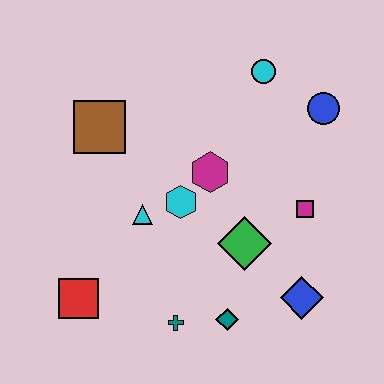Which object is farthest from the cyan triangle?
The blue circle is farthest from the cyan triangle.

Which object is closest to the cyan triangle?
The cyan hexagon is closest to the cyan triangle.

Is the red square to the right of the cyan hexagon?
No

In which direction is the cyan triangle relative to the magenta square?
The cyan triangle is to the left of the magenta square.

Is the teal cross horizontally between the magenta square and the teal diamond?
No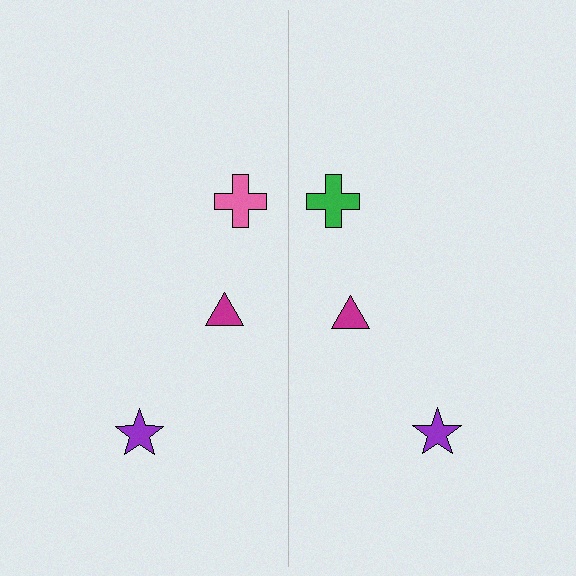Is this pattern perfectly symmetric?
No, the pattern is not perfectly symmetric. The green cross on the right side breaks the symmetry — its mirror counterpart is pink.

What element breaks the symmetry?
The green cross on the right side breaks the symmetry — its mirror counterpart is pink.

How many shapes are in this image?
There are 6 shapes in this image.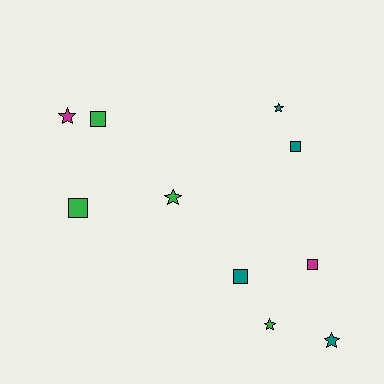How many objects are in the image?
There are 10 objects.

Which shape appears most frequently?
Star, with 5 objects.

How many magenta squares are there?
There is 1 magenta square.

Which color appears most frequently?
Green, with 4 objects.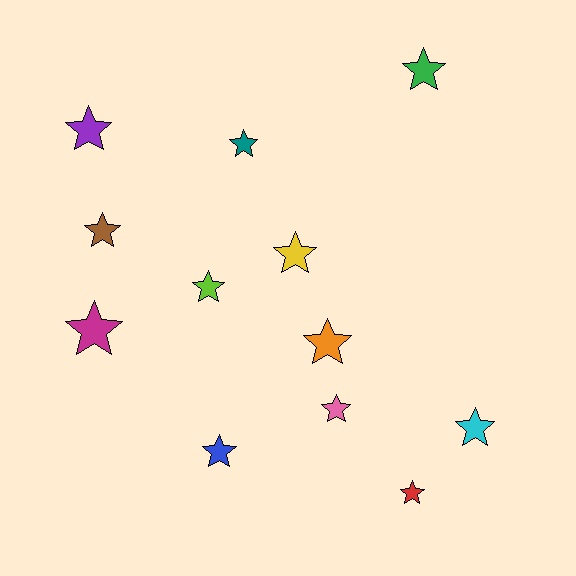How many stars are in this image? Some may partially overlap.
There are 12 stars.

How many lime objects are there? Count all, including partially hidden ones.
There is 1 lime object.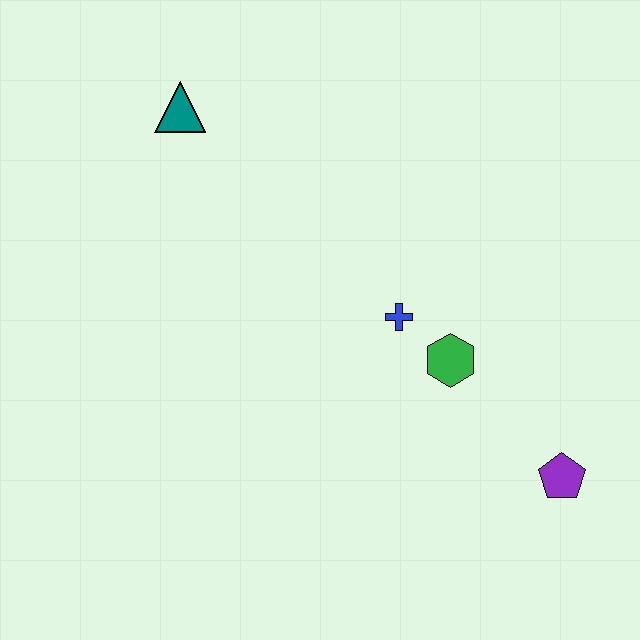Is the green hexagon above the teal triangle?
No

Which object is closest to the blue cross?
The green hexagon is closest to the blue cross.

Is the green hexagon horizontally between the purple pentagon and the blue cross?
Yes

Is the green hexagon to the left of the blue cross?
No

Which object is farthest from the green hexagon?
The teal triangle is farthest from the green hexagon.